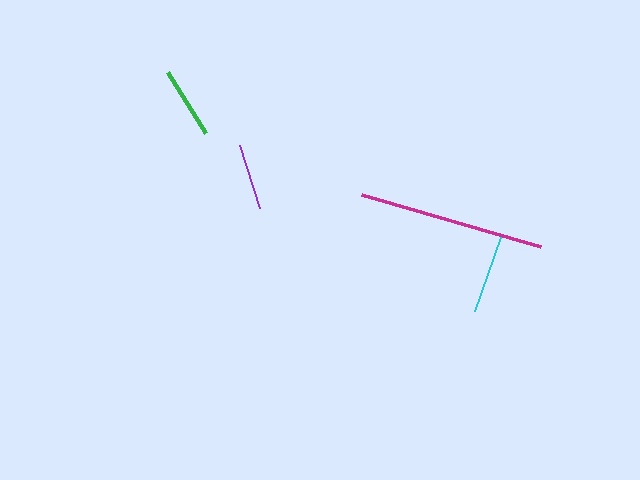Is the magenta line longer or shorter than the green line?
The magenta line is longer than the green line.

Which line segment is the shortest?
The purple line is the shortest at approximately 66 pixels.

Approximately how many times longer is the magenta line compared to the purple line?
The magenta line is approximately 2.8 times the length of the purple line.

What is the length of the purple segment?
The purple segment is approximately 66 pixels long.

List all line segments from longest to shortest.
From longest to shortest: magenta, cyan, green, purple.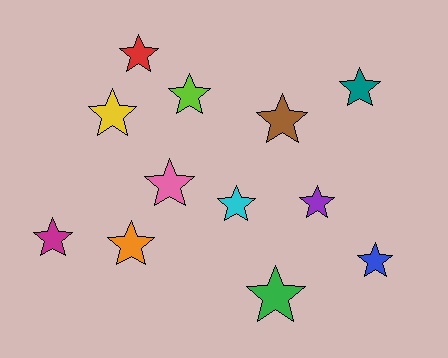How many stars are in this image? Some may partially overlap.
There are 12 stars.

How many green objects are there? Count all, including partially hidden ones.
There is 1 green object.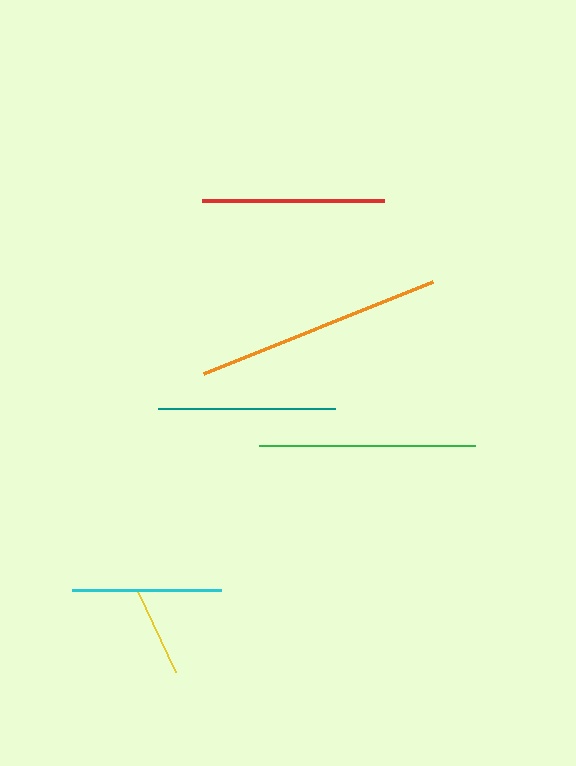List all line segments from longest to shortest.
From longest to shortest: orange, green, red, teal, cyan, yellow.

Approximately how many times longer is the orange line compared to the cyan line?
The orange line is approximately 1.7 times the length of the cyan line.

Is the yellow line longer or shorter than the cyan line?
The cyan line is longer than the yellow line.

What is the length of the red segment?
The red segment is approximately 182 pixels long.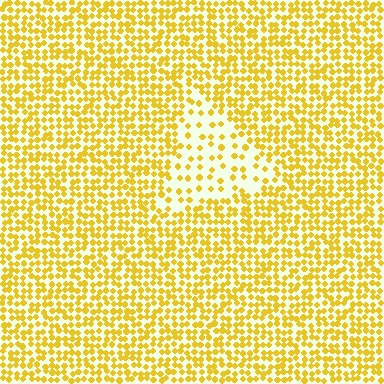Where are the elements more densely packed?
The elements are more densely packed outside the triangle boundary.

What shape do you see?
I see a triangle.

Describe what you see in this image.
The image contains small yellow elements arranged at two different densities. A triangle-shaped region is visible where the elements are less densely packed than the surrounding area.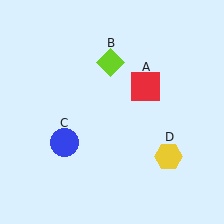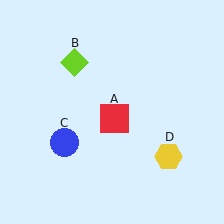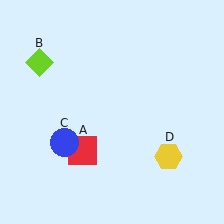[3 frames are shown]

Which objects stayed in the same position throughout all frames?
Blue circle (object C) and yellow hexagon (object D) remained stationary.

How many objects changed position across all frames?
2 objects changed position: red square (object A), lime diamond (object B).